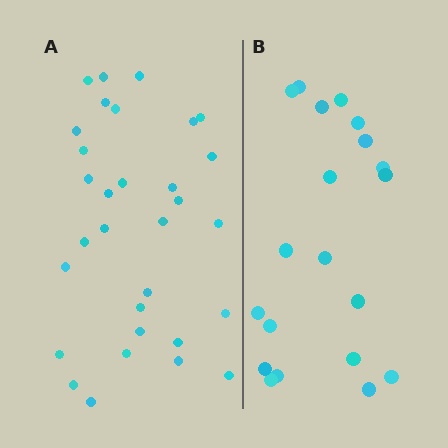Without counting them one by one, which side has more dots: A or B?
Region A (the left region) has more dots.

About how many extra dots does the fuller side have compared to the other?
Region A has roughly 12 or so more dots than region B.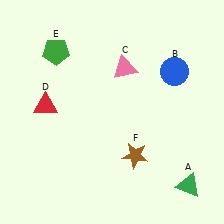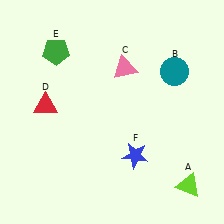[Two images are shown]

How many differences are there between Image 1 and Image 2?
There are 3 differences between the two images.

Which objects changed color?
A changed from green to lime. B changed from blue to teal. F changed from brown to blue.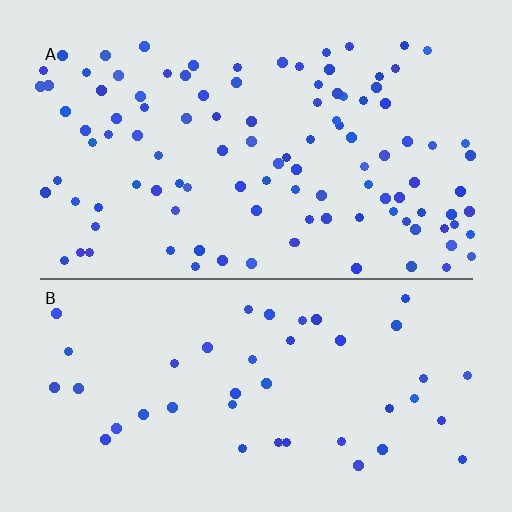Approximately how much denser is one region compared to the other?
Approximately 2.5× — region A over region B.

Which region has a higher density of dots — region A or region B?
A (the top).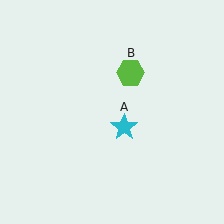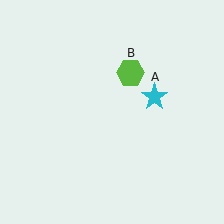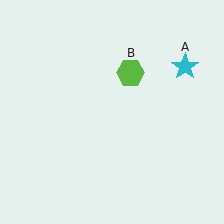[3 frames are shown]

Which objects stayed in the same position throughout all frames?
Lime hexagon (object B) remained stationary.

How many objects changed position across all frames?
1 object changed position: cyan star (object A).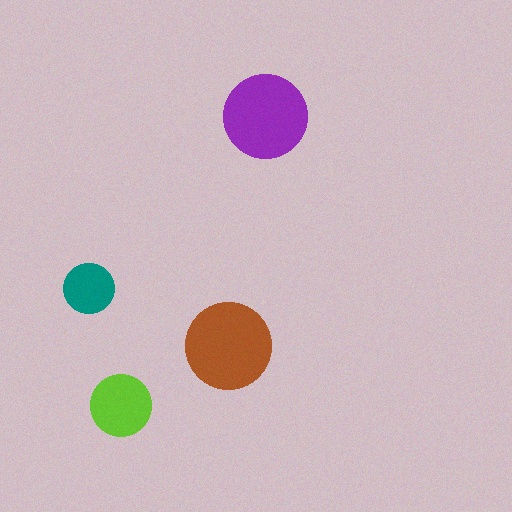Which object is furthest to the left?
The teal circle is leftmost.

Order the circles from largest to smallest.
the brown one, the purple one, the lime one, the teal one.